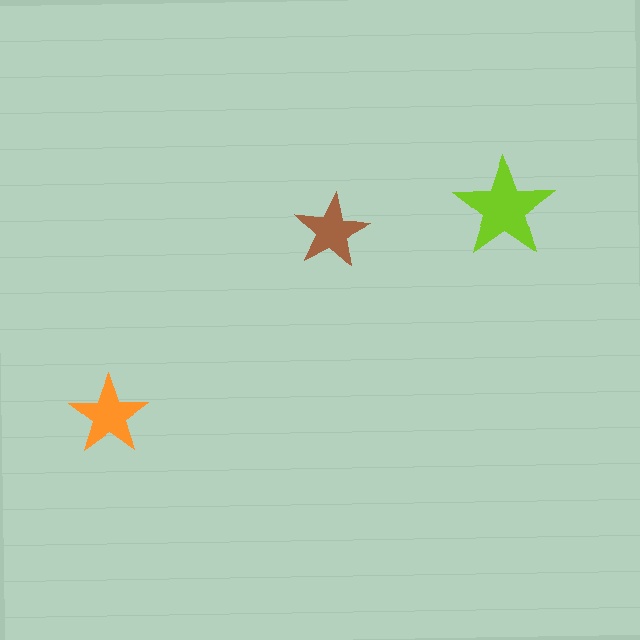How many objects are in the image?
There are 3 objects in the image.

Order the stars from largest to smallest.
the lime one, the orange one, the brown one.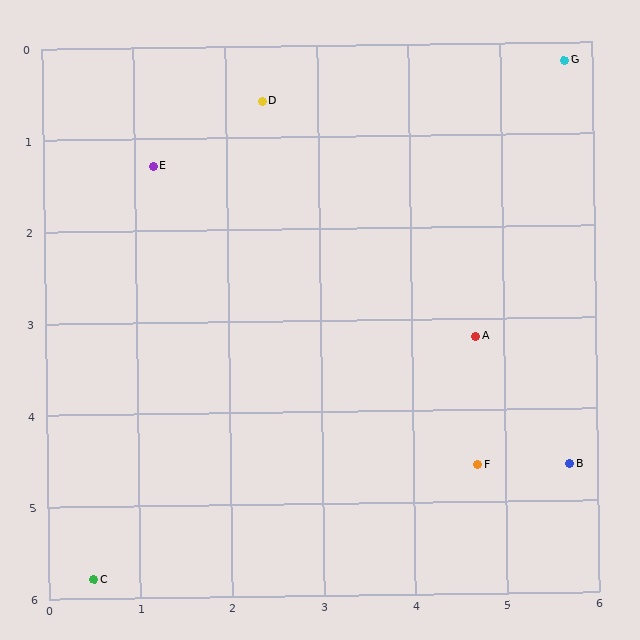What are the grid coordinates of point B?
Point B is at approximately (5.7, 4.6).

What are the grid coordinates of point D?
Point D is at approximately (2.4, 0.6).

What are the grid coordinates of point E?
Point E is at approximately (1.2, 1.3).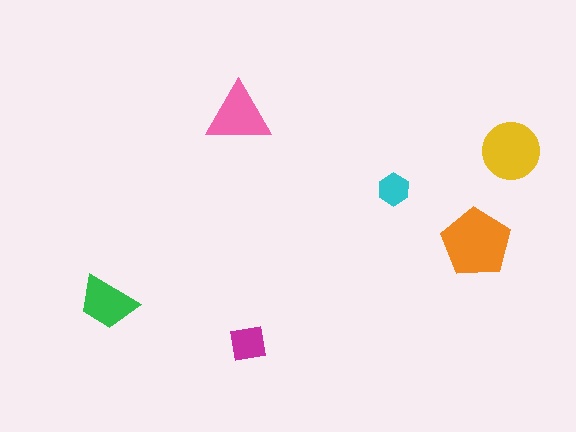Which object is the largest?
The orange pentagon.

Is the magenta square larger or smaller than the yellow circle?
Smaller.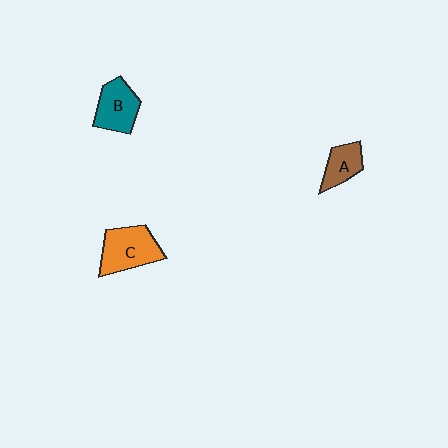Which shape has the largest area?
Shape C (orange).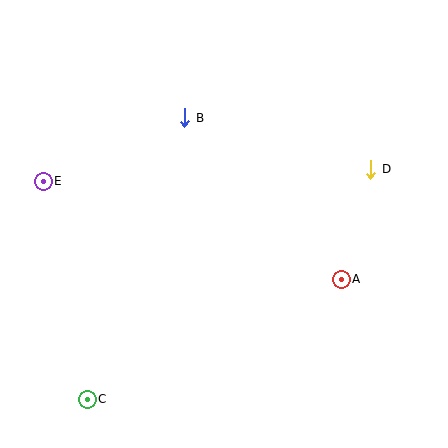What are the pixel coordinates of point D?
Point D is at (371, 169).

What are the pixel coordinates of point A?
Point A is at (341, 279).